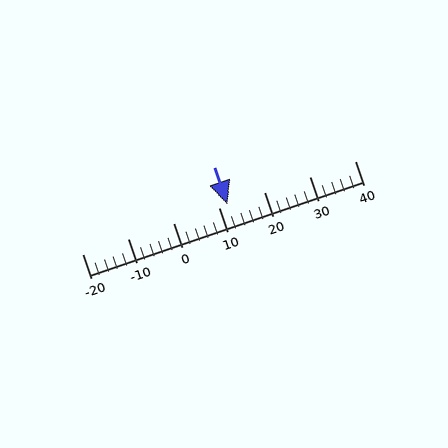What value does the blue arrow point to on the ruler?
The blue arrow points to approximately 12.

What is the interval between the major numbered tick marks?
The major tick marks are spaced 10 units apart.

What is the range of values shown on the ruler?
The ruler shows values from -20 to 40.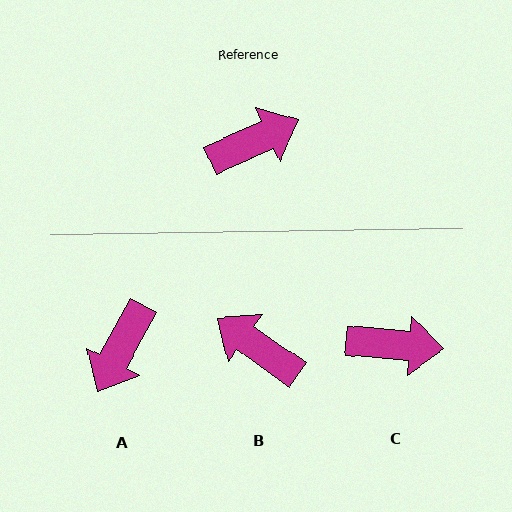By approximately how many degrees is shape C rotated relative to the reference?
Approximately 29 degrees clockwise.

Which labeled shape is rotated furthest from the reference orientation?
A, about 142 degrees away.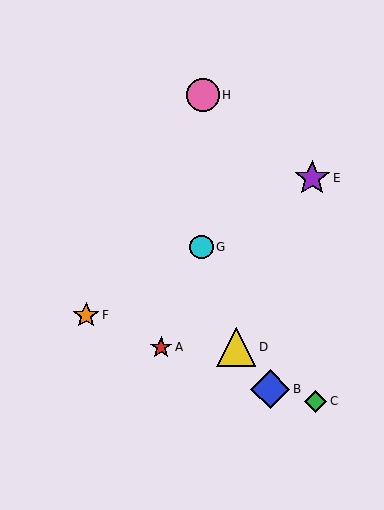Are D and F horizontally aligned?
No, D is at y≈347 and F is at y≈315.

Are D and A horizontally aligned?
Yes, both are at y≈347.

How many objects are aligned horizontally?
2 objects (A, D) are aligned horizontally.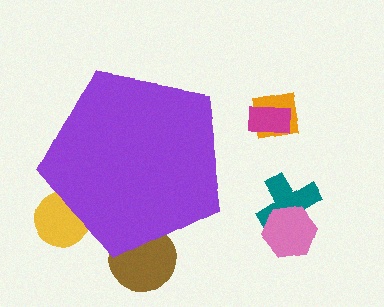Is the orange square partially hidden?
No, the orange square is fully visible.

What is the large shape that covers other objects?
A purple pentagon.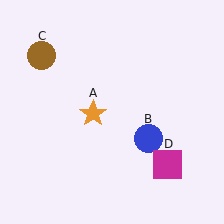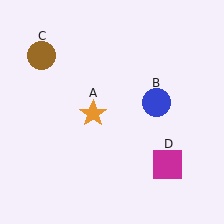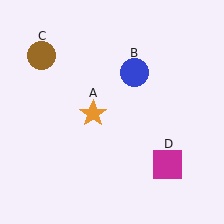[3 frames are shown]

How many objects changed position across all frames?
1 object changed position: blue circle (object B).